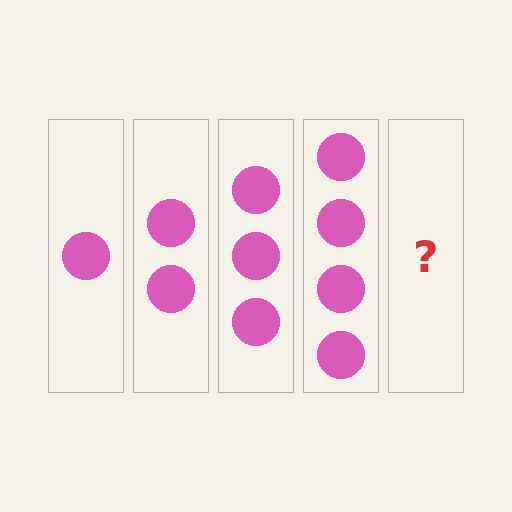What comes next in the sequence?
The next element should be 5 circles.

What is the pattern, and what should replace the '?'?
The pattern is that each step adds one more circle. The '?' should be 5 circles.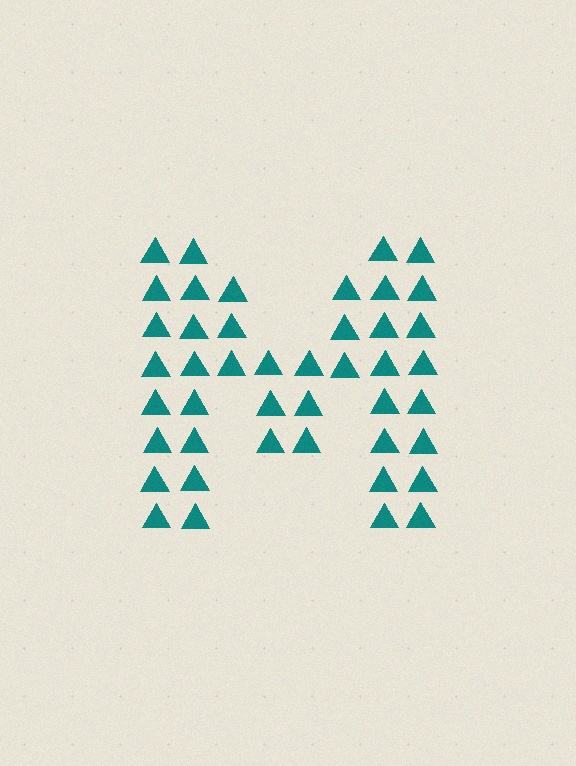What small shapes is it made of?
It is made of small triangles.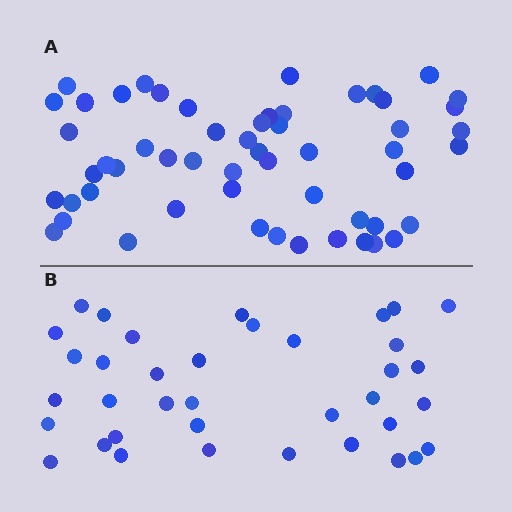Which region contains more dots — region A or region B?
Region A (the top region) has more dots.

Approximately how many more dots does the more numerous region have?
Region A has approximately 20 more dots than region B.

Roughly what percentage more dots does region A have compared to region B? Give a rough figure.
About 50% more.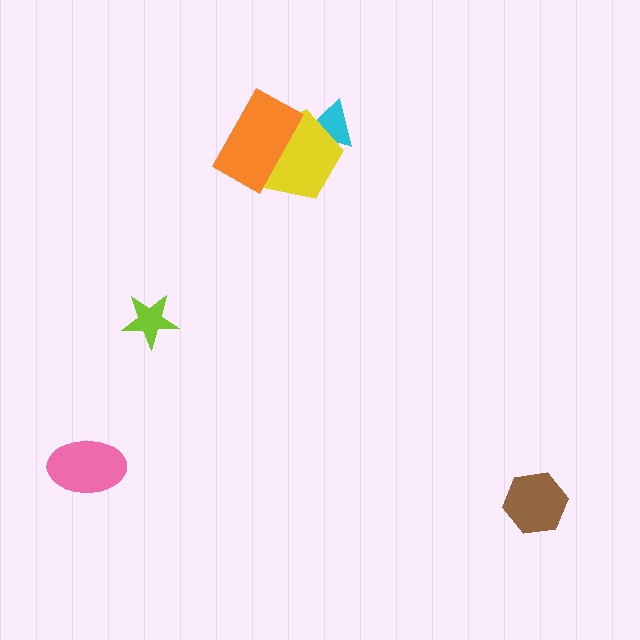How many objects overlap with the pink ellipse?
0 objects overlap with the pink ellipse.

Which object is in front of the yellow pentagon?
The orange rectangle is in front of the yellow pentagon.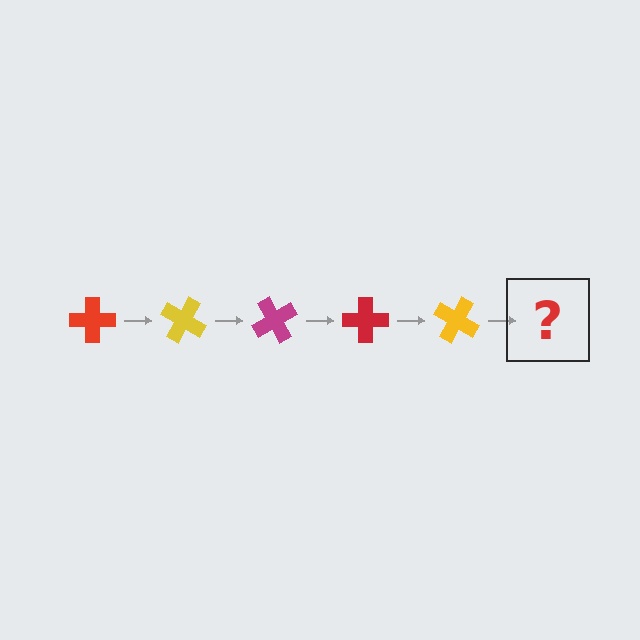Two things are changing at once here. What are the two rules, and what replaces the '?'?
The two rules are that it rotates 30 degrees each step and the color cycles through red, yellow, and magenta. The '?' should be a magenta cross, rotated 150 degrees from the start.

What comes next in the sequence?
The next element should be a magenta cross, rotated 150 degrees from the start.